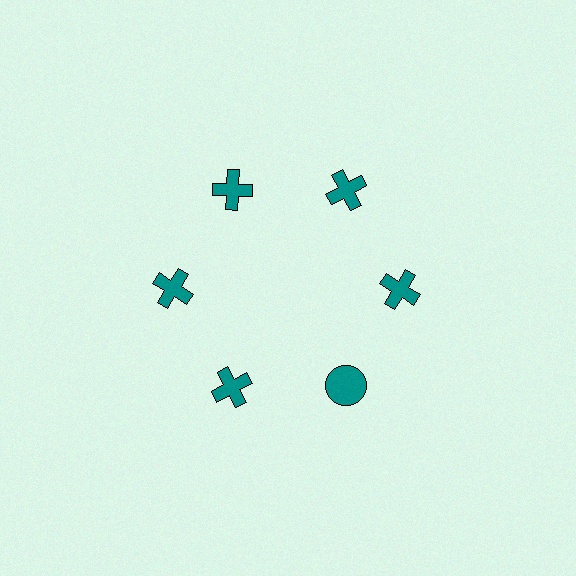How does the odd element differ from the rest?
It has a different shape: circle instead of cross.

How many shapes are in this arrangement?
There are 6 shapes arranged in a ring pattern.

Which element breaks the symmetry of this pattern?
The teal circle at roughly the 5 o'clock position breaks the symmetry. All other shapes are teal crosses.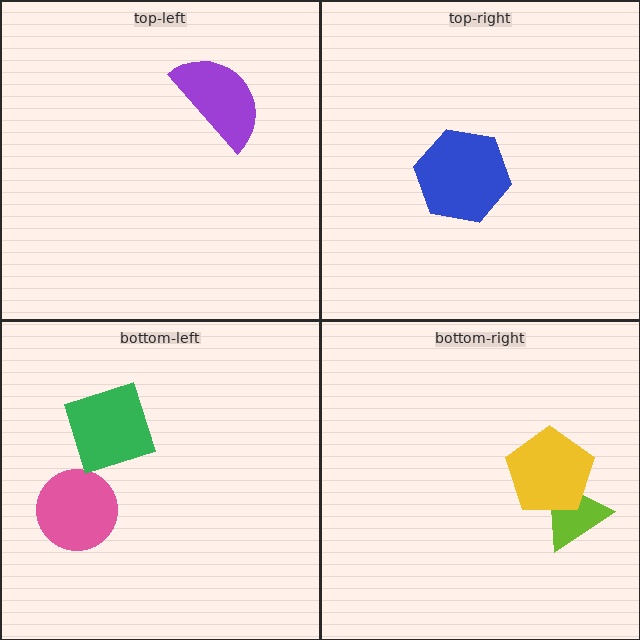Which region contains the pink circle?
The bottom-left region.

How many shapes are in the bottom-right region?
2.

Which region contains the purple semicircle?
The top-left region.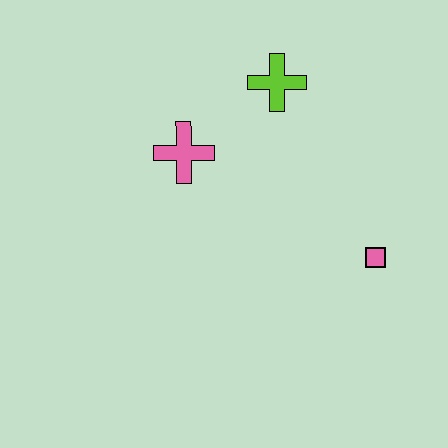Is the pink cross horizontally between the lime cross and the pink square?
No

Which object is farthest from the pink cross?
The pink square is farthest from the pink cross.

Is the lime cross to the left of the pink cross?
No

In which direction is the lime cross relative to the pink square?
The lime cross is above the pink square.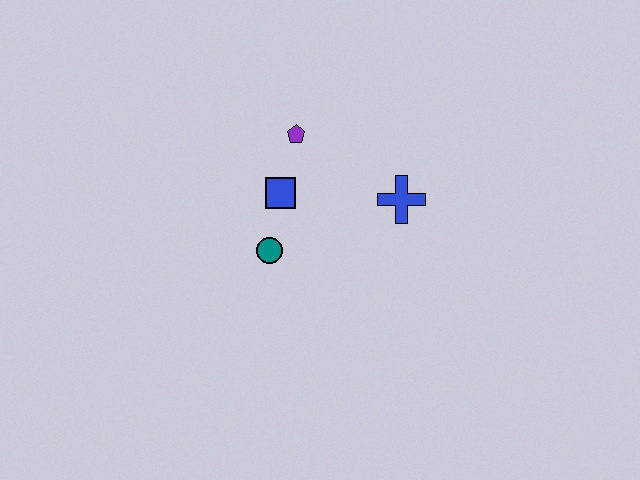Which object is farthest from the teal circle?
The blue cross is farthest from the teal circle.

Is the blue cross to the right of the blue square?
Yes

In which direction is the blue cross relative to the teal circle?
The blue cross is to the right of the teal circle.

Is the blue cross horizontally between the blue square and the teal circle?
No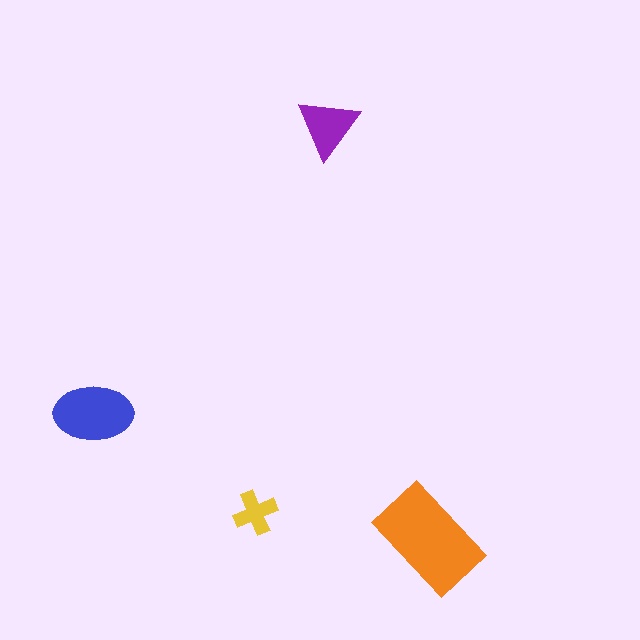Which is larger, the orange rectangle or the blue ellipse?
The orange rectangle.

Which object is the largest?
The orange rectangle.